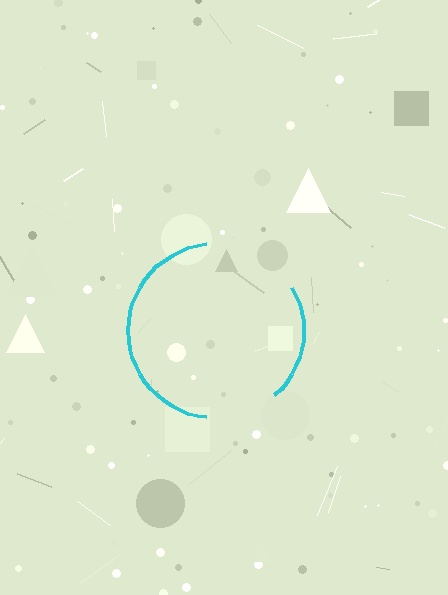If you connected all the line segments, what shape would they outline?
They would outline a circle.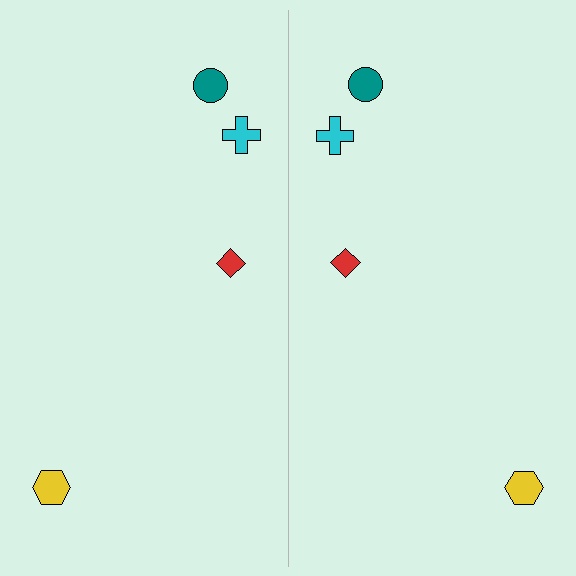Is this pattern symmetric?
Yes, this pattern has bilateral (reflection) symmetry.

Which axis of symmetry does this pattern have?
The pattern has a vertical axis of symmetry running through the center of the image.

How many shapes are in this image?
There are 8 shapes in this image.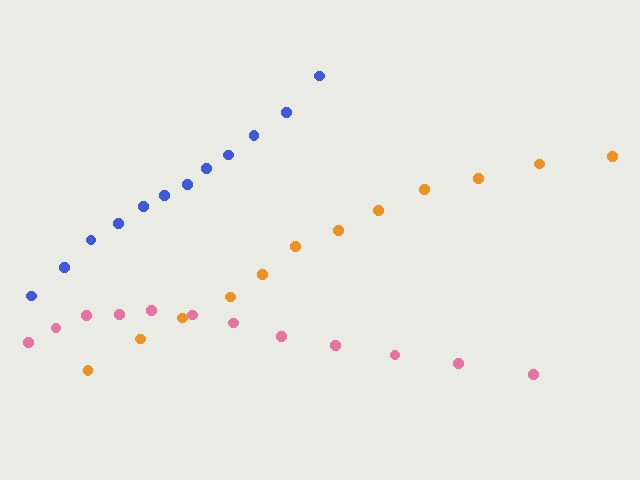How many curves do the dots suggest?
There are 3 distinct paths.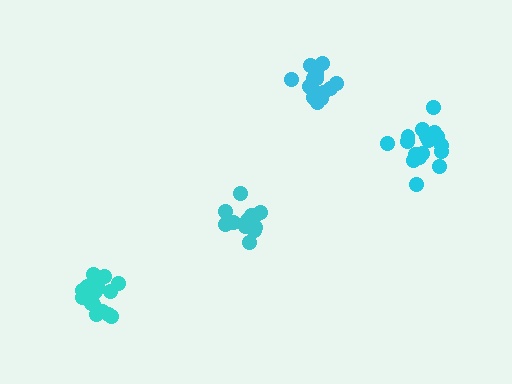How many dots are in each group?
Group 1: 17 dots, Group 2: 16 dots, Group 3: 13 dots, Group 4: 18 dots (64 total).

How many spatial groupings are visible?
There are 4 spatial groupings.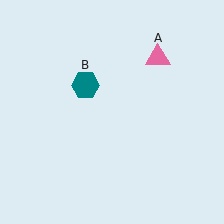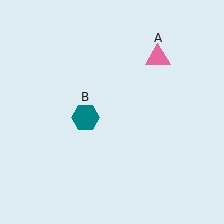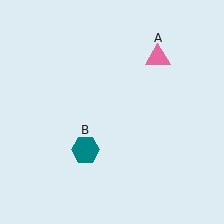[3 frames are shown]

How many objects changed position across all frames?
1 object changed position: teal hexagon (object B).